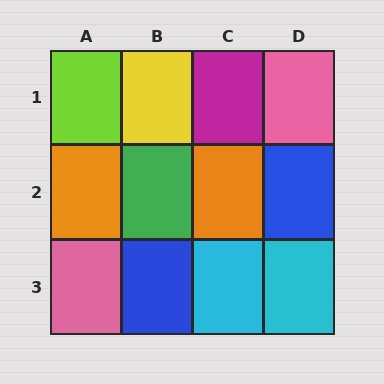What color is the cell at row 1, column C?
Magenta.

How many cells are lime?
1 cell is lime.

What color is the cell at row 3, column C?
Cyan.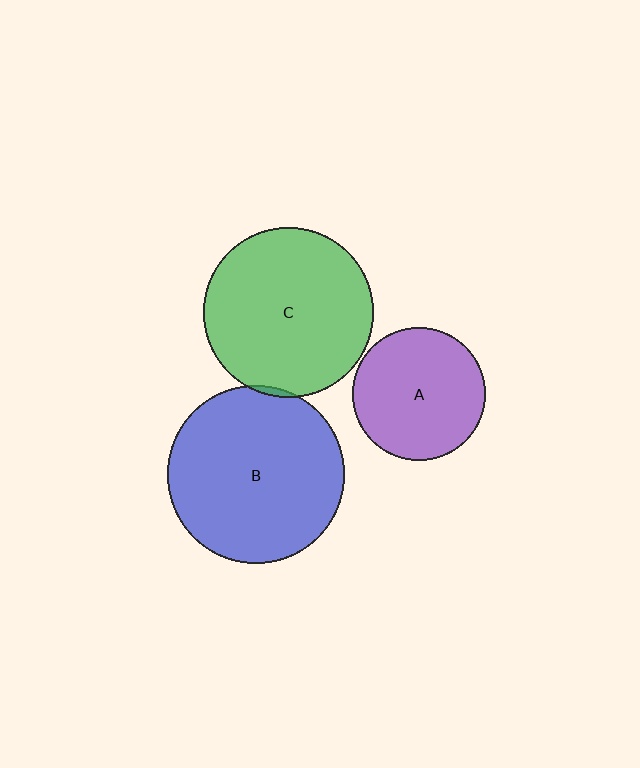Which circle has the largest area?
Circle B (blue).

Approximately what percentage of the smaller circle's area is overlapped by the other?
Approximately 5%.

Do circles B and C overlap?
Yes.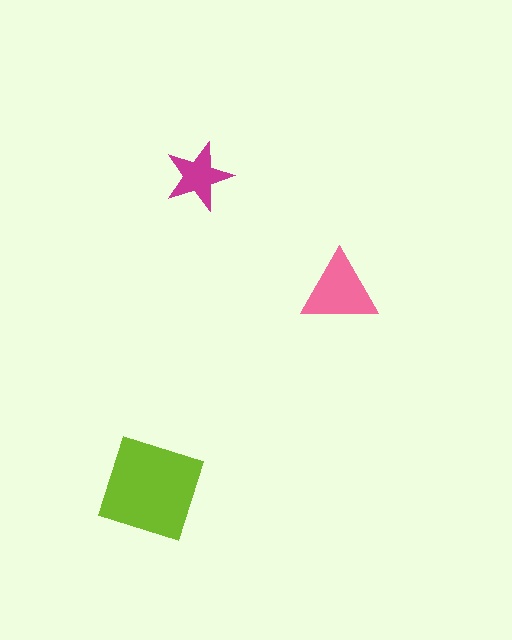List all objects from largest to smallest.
The lime square, the pink triangle, the magenta star.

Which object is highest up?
The magenta star is topmost.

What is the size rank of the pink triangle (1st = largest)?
2nd.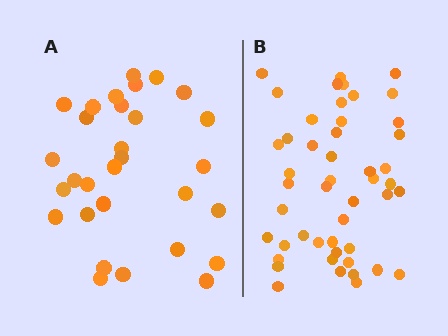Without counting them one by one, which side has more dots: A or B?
Region B (the right region) has more dots.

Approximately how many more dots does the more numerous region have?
Region B has approximately 20 more dots than region A.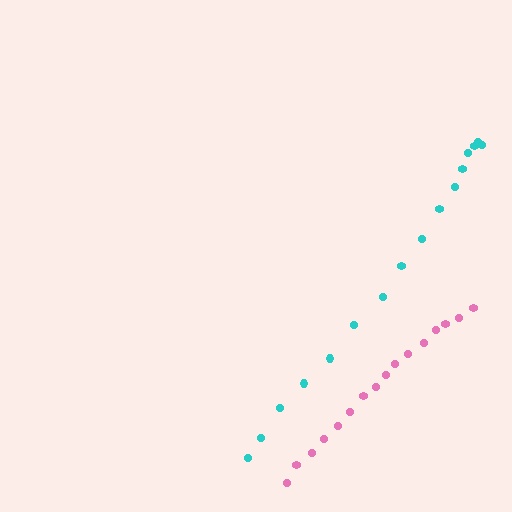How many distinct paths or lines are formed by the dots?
There are 2 distinct paths.